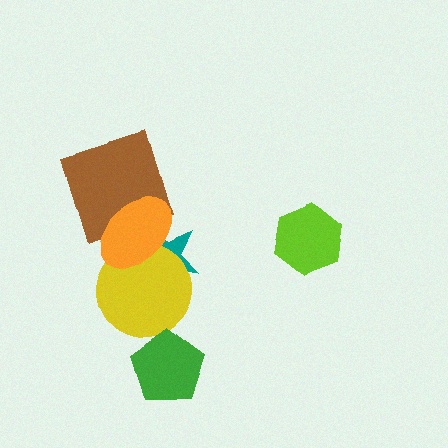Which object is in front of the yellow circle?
The orange ellipse is in front of the yellow circle.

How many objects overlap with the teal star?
2 objects overlap with the teal star.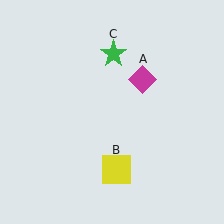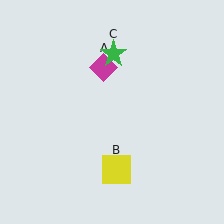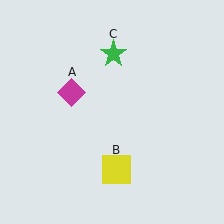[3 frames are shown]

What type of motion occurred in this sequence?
The magenta diamond (object A) rotated counterclockwise around the center of the scene.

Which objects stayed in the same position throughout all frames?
Yellow square (object B) and green star (object C) remained stationary.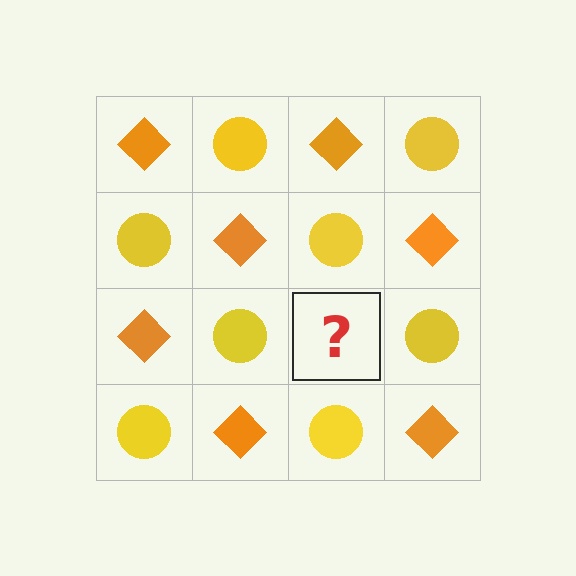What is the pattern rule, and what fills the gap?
The rule is that it alternates orange diamond and yellow circle in a checkerboard pattern. The gap should be filled with an orange diamond.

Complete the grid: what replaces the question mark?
The question mark should be replaced with an orange diamond.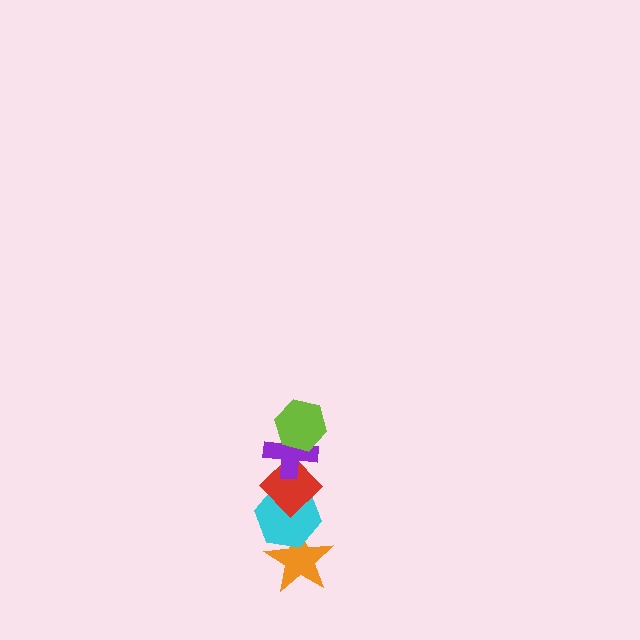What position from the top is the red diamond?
The red diamond is 3rd from the top.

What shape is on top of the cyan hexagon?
The red diamond is on top of the cyan hexagon.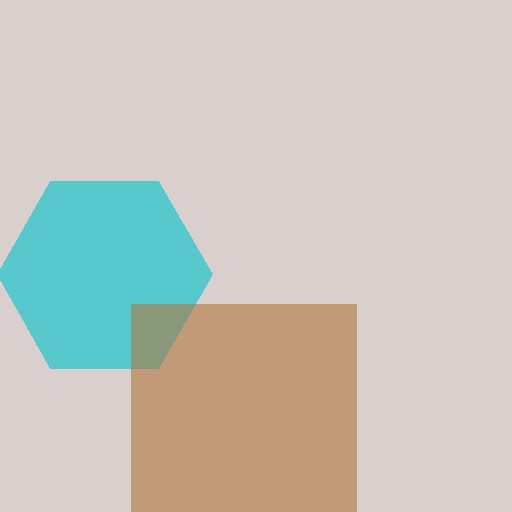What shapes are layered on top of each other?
The layered shapes are: a cyan hexagon, a brown square.